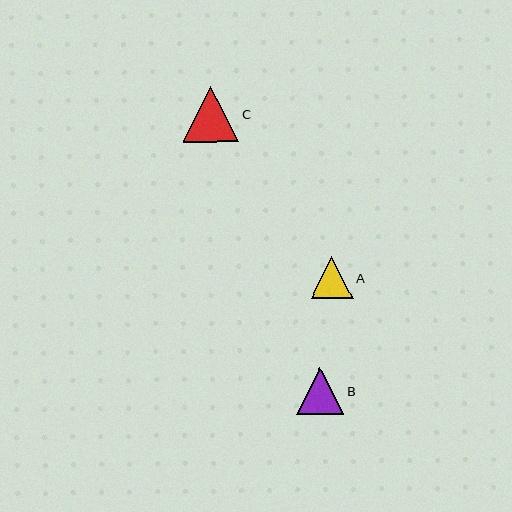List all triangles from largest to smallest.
From largest to smallest: C, B, A.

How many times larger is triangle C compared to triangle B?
Triangle C is approximately 1.2 times the size of triangle B.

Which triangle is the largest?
Triangle C is the largest with a size of approximately 56 pixels.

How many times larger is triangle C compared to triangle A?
Triangle C is approximately 1.3 times the size of triangle A.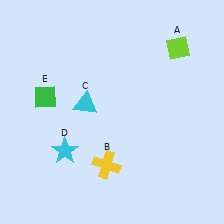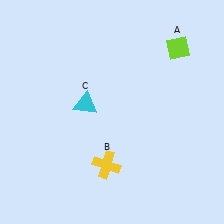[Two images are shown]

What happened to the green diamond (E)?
The green diamond (E) was removed in Image 2. It was in the top-left area of Image 1.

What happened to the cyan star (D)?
The cyan star (D) was removed in Image 2. It was in the bottom-left area of Image 1.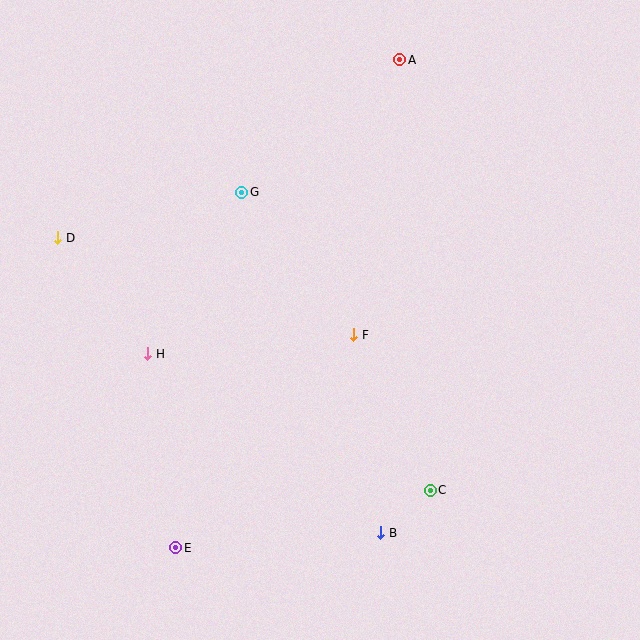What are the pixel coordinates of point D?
Point D is at (58, 238).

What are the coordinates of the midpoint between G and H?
The midpoint between G and H is at (195, 273).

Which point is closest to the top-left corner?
Point D is closest to the top-left corner.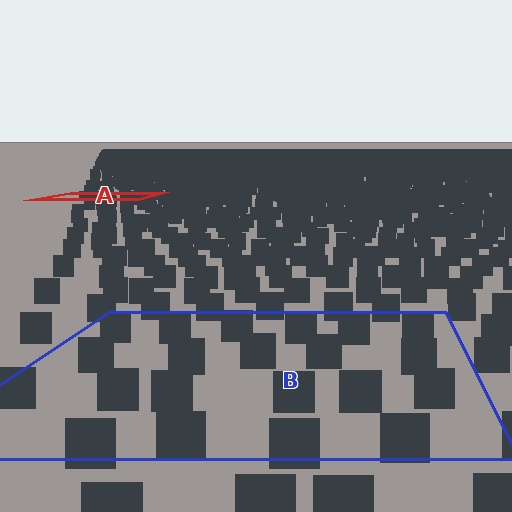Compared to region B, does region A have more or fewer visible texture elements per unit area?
Region A has more texture elements per unit area — they are packed more densely because it is farther away.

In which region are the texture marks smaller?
The texture marks are smaller in region A, because it is farther away.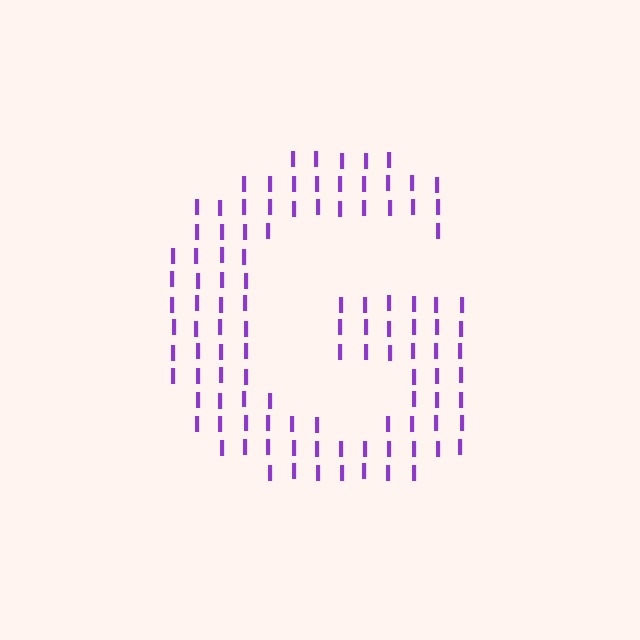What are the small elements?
The small elements are letter I's.